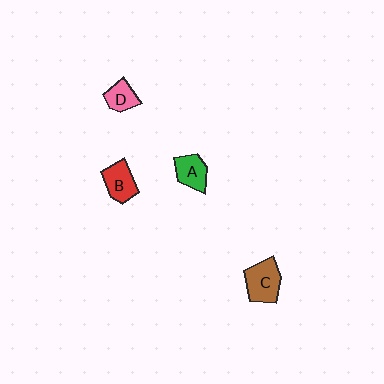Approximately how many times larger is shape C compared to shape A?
Approximately 1.3 times.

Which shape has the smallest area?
Shape D (pink).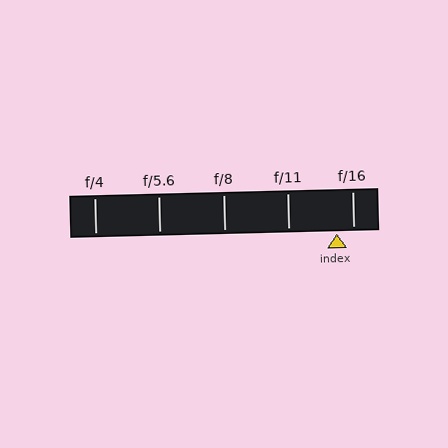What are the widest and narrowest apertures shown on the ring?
The widest aperture shown is f/4 and the narrowest is f/16.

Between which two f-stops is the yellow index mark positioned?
The index mark is between f/11 and f/16.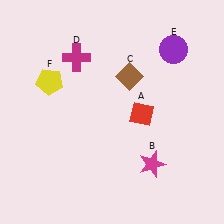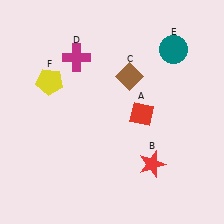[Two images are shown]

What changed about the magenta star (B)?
In Image 1, B is magenta. In Image 2, it changed to red.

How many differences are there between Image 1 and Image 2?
There are 2 differences between the two images.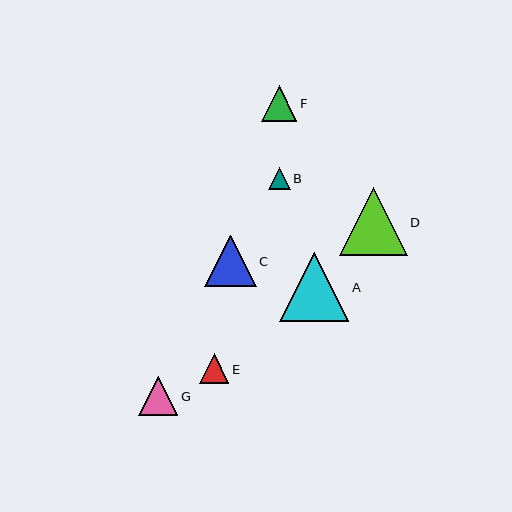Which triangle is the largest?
Triangle A is the largest with a size of approximately 69 pixels.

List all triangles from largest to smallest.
From largest to smallest: A, D, C, G, F, E, B.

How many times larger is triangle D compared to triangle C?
Triangle D is approximately 1.3 times the size of triangle C.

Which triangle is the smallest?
Triangle B is the smallest with a size of approximately 22 pixels.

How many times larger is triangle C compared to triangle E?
Triangle C is approximately 1.8 times the size of triangle E.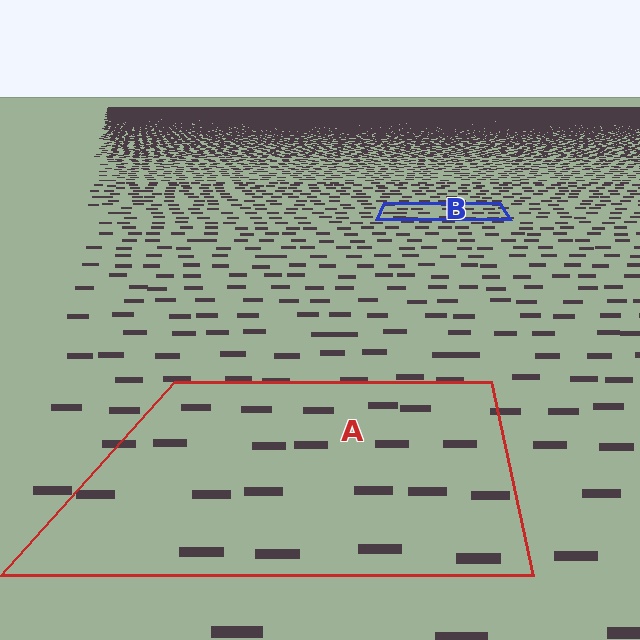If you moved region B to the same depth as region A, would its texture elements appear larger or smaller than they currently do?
They would appear larger. At a closer depth, the same texture elements are projected at a bigger on-screen size.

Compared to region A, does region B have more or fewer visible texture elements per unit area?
Region B has more texture elements per unit area — they are packed more densely because it is farther away.